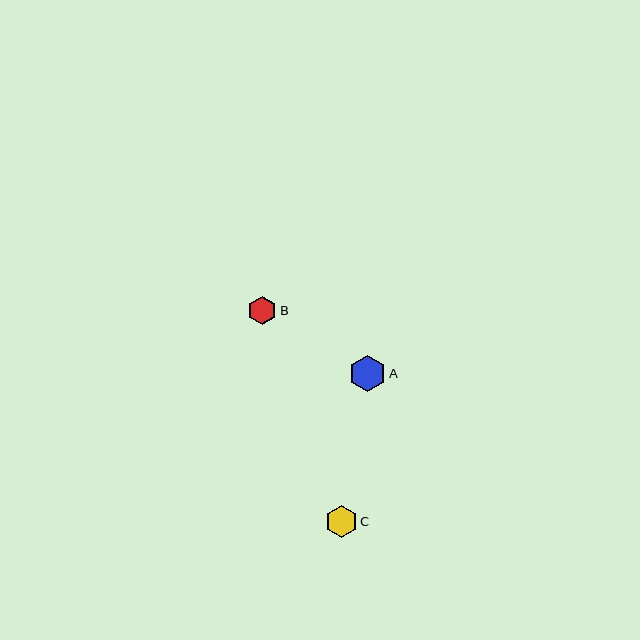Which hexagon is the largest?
Hexagon A is the largest with a size of approximately 36 pixels.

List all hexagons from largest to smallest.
From largest to smallest: A, C, B.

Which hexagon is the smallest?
Hexagon B is the smallest with a size of approximately 29 pixels.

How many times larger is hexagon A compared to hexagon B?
Hexagon A is approximately 1.3 times the size of hexagon B.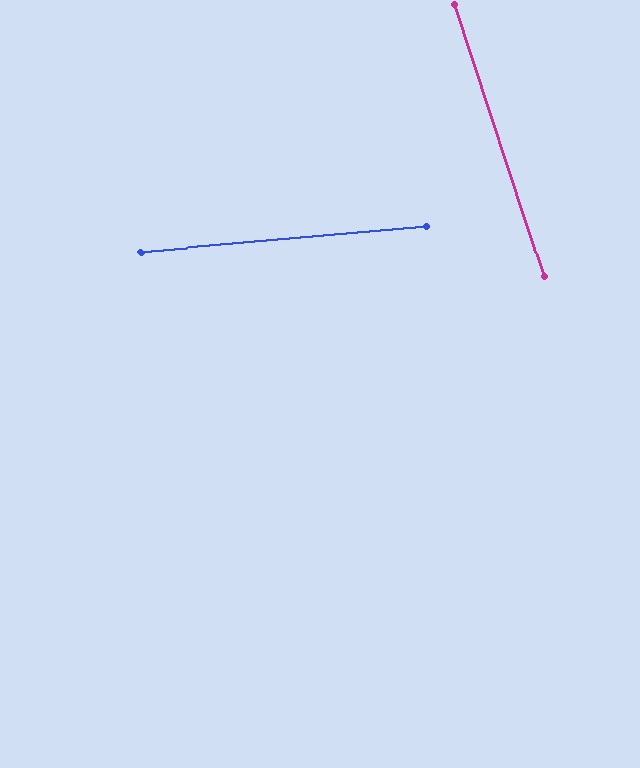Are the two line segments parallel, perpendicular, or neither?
Neither parallel nor perpendicular — they differ by about 77°.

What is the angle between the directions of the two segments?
Approximately 77 degrees.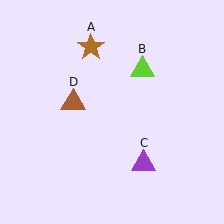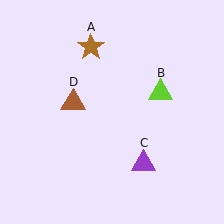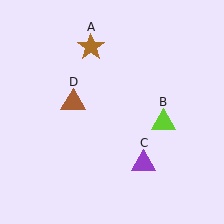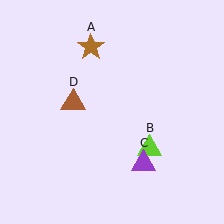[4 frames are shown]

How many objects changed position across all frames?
1 object changed position: lime triangle (object B).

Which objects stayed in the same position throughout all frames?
Brown star (object A) and purple triangle (object C) and brown triangle (object D) remained stationary.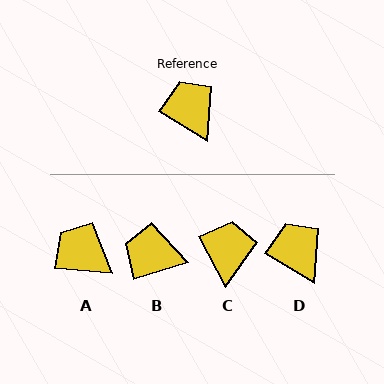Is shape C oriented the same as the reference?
No, it is off by about 31 degrees.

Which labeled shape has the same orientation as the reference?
D.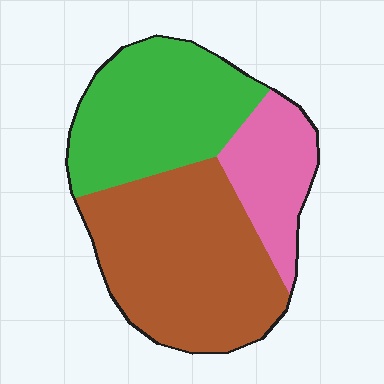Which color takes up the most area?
Brown, at roughly 45%.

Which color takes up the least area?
Pink, at roughly 20%.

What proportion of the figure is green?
Green takes up about one third (1/3) of the figure.